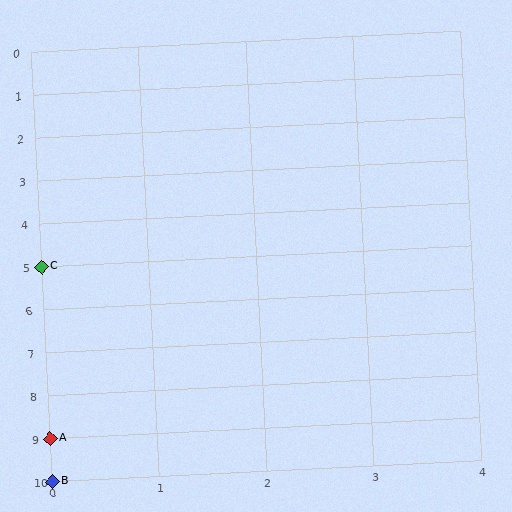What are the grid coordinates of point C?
Point C is at grid coordinates (0, 5).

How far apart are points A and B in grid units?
Points A and B are 1 row apart.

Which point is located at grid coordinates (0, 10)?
Point B is at (0, 10).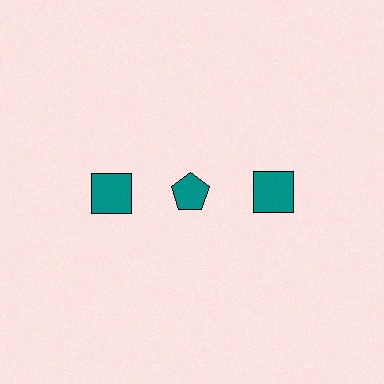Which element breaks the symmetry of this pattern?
The teal pentagon in the top row, second from left column breaks the symmetry. All other shapes are teal squares.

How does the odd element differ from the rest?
It has a different shape: pentagon instead of square.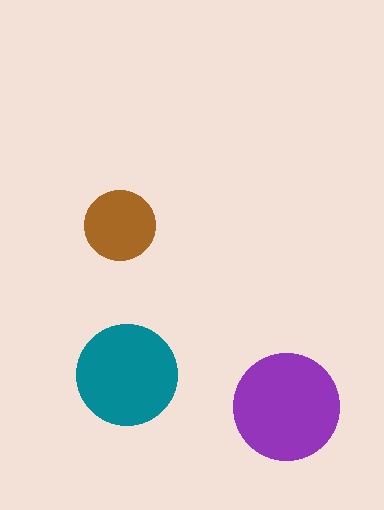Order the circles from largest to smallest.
the purple one, the teal one, the brown one.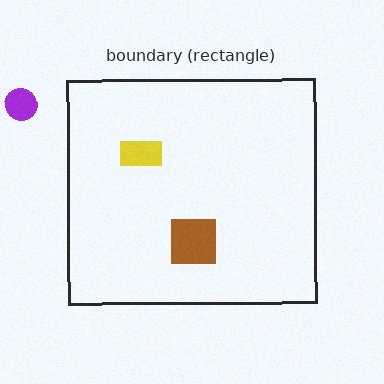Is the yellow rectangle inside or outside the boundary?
Inside.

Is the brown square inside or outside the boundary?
Inside.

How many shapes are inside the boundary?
2 inside, 1 outside.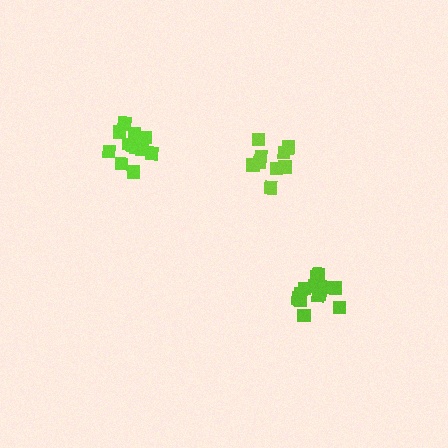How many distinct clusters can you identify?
There are 3 distinct clusters.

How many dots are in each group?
Group 1: 13 dots, Group 2: 10 dots, Group 3: 15 dots (38 total).